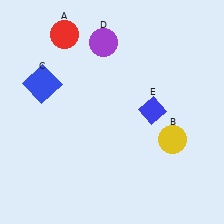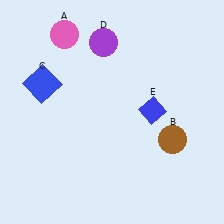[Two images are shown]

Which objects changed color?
A changed from red to pink. B changed from yellow to brown.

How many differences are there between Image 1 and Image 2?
There are 2 differences between the two images.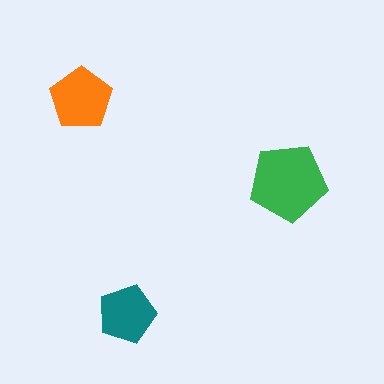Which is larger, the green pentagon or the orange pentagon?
The green one.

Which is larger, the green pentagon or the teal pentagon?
The green one.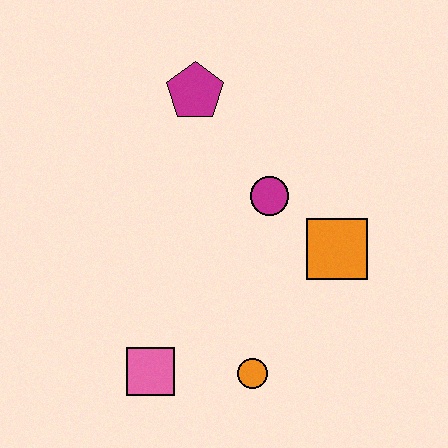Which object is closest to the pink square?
The orange circle is closest to the pink square.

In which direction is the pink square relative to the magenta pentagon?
The pink square is below the magenta pentagon.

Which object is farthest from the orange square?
The pink square is farthest from the orange square.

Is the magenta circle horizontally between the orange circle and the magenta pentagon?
No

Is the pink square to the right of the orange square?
No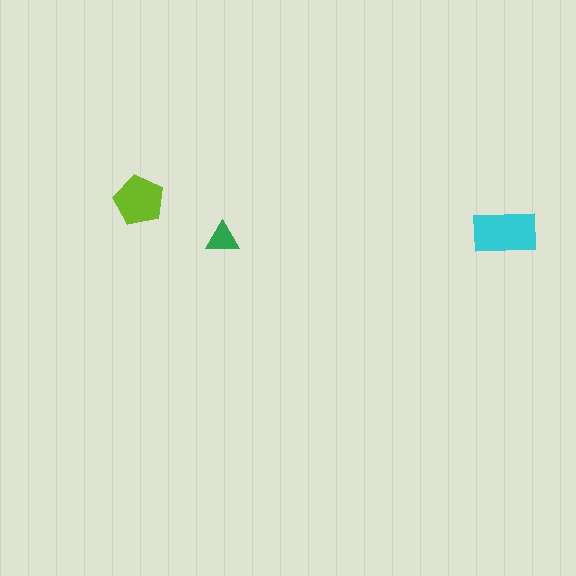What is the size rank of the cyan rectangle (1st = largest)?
1st.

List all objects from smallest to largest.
The green triangle, the lime pentagon, the cyan rectangle.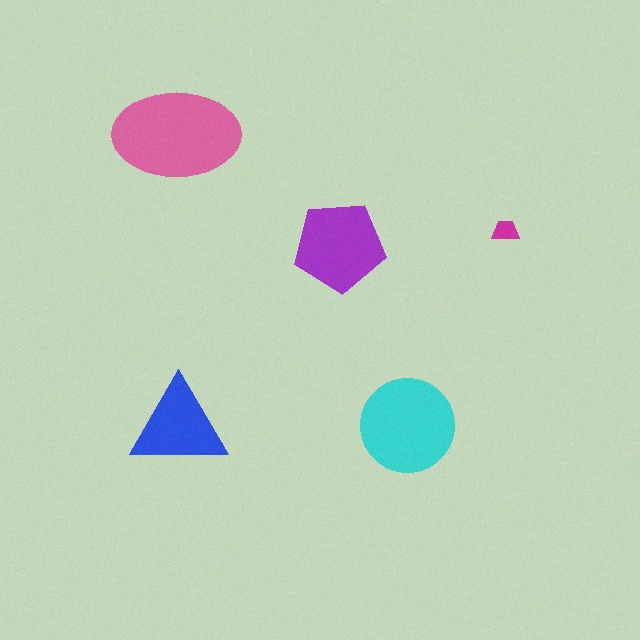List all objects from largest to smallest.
The pink ellipse, the cyan circle, the purple pentagon, the blue triangle, the magenta trapezoid.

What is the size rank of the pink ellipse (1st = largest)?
1st.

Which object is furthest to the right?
The magenta trapezoid is rightmost.